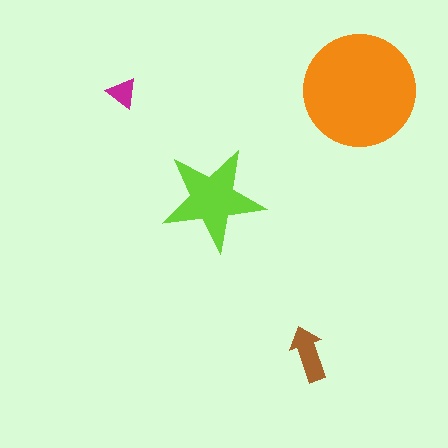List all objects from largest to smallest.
The orange circle, the lime star, the brown arrow, the magenta triangle.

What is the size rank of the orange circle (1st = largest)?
1st.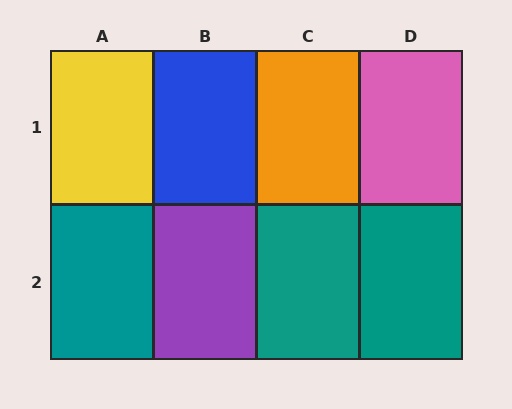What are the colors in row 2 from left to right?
Teal, purple, teal, teal.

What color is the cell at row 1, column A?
Yellow.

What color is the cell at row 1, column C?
Orange.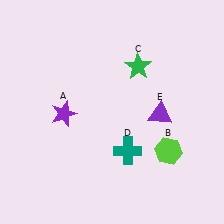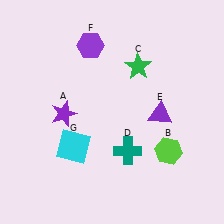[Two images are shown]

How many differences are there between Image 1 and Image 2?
There are 2 differences between the two images.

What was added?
A purple hexagon (F), a cyan square (G) were added in Image 2.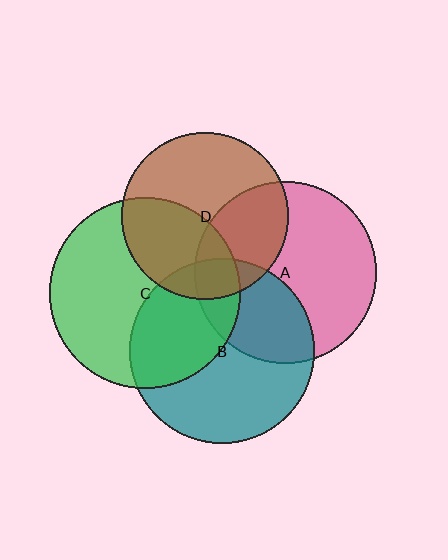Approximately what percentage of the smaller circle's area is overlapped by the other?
Approximately 35%.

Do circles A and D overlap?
Yes.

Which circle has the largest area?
Circle C (green).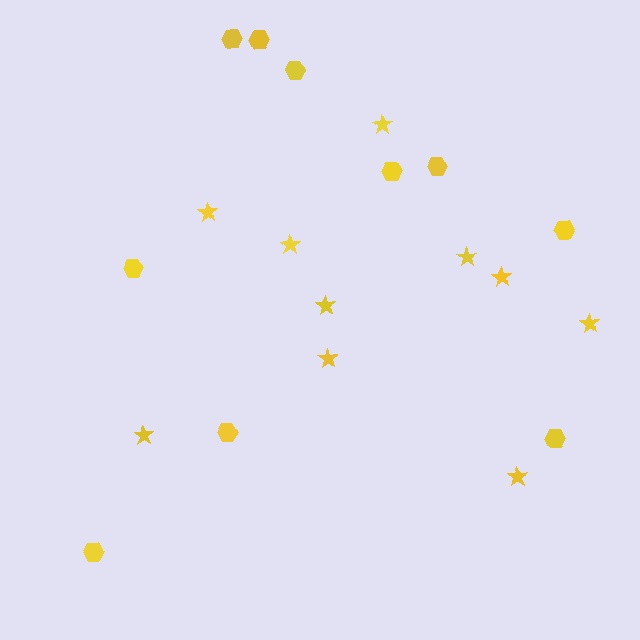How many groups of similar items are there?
There are 2 groups: one group of stars (10) and one group of hexagons (10).